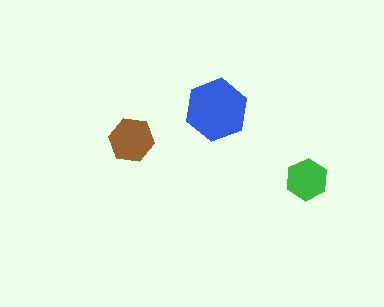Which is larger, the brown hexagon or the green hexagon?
The brown one.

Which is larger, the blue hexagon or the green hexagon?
The blue one.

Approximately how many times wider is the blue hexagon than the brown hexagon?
About 1.5 times wider.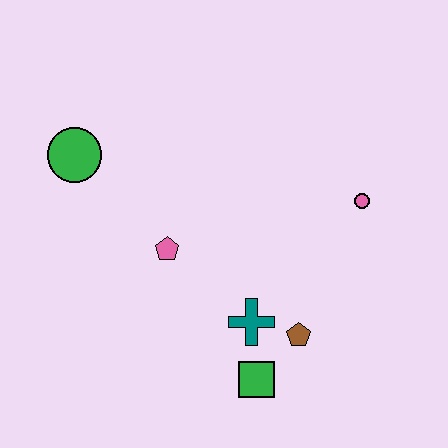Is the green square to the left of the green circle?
No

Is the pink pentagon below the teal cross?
No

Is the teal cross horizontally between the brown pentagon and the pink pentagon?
Yes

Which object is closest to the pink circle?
The brown pentagon is closest to the pink circle.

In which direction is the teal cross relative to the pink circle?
The teal cross is below the pink circle.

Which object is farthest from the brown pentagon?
The green circle is farthest from the brown pentagon.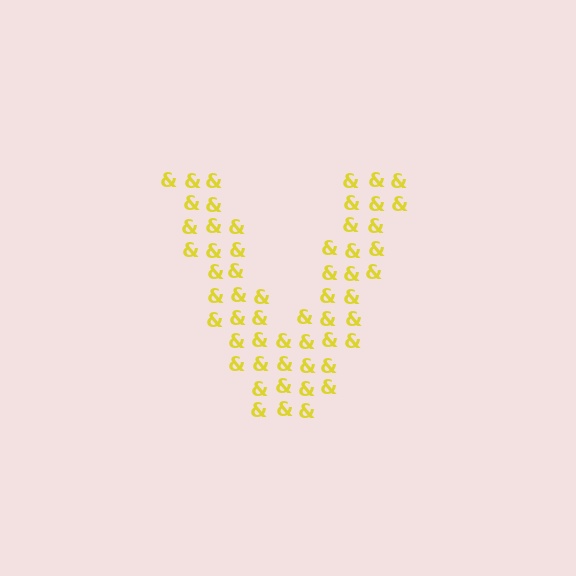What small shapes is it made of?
It is made of small ampersands.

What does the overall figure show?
The overall figure shows the letter V.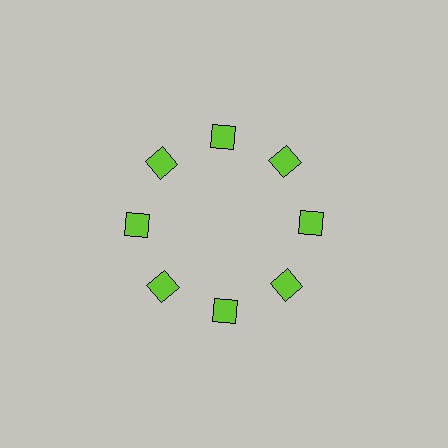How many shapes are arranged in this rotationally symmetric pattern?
There are 8 shapes, arranged in 8 groups of 1.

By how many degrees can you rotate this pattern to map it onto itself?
The pattern maps onto itself every 45 degrees of rotation.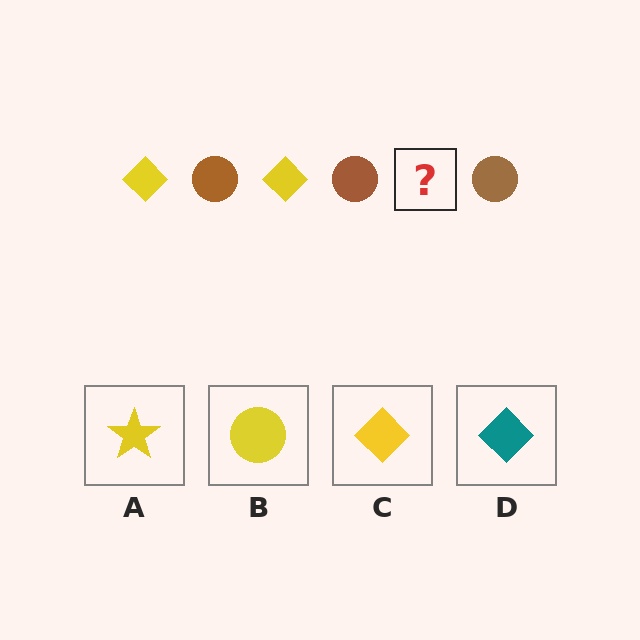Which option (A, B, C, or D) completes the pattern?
C.